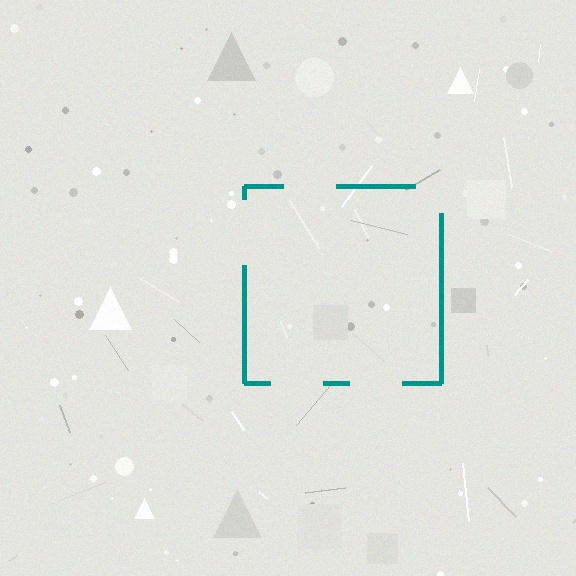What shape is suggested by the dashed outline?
The dashed outline suggests a square.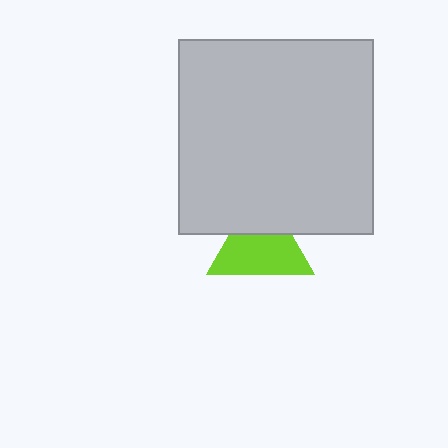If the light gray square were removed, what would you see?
You would see the complete lime triangle.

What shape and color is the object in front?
The object in front is a light gray square.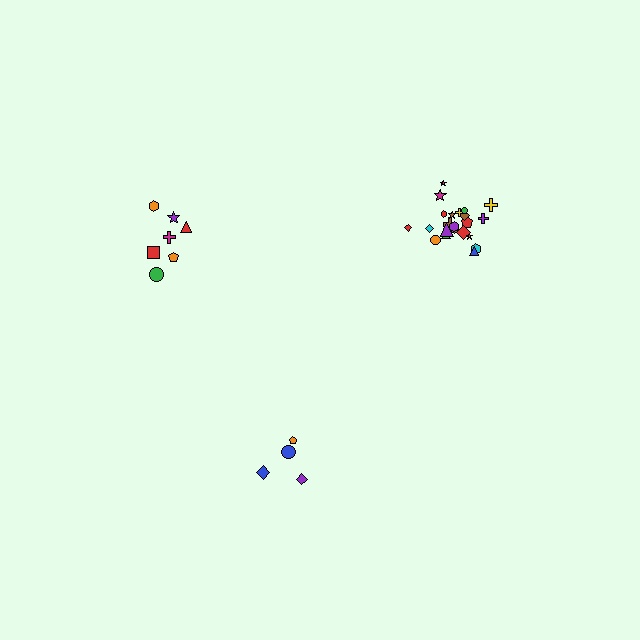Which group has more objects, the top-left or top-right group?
The top-right group.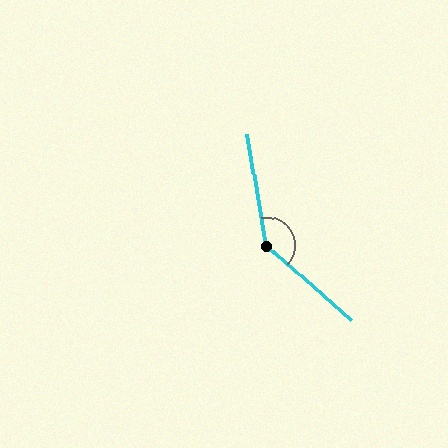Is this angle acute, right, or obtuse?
It is obtuse.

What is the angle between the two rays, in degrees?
Approximately 141 degrees.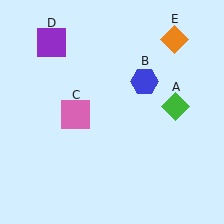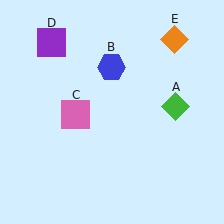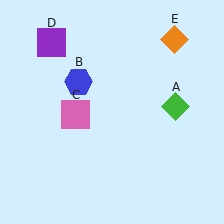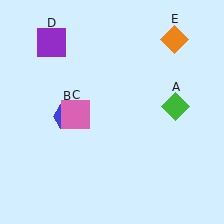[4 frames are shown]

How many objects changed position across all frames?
1 object changed position: blue hexagon (object B).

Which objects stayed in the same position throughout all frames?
Green diamond (object A) and pink square (object C) and purple square (object D) and orange diamond (object E) remained stationary.